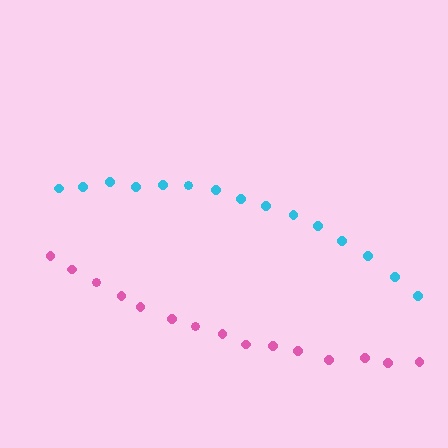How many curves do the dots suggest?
There are 2 distinct paths.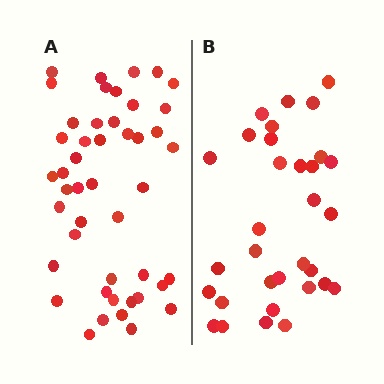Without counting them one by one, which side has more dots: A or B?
Region A (the left region) has more dots.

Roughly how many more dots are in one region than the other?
Region A has approximately 15 more dots than region B.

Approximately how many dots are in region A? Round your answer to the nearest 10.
About 50 dots. (The exact count is 46, which rounds to 50.)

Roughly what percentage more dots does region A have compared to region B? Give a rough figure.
About 45% more.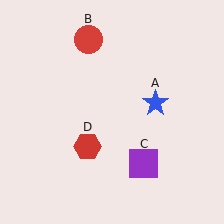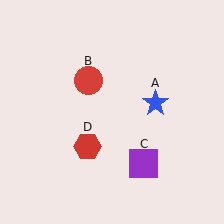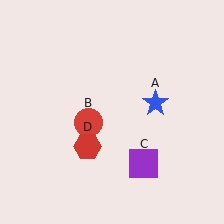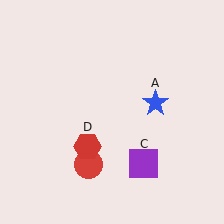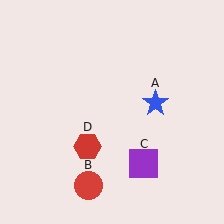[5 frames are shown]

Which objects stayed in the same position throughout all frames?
Blue star (object A) and purple square (object C) and red hexagon (object D) remained stationary.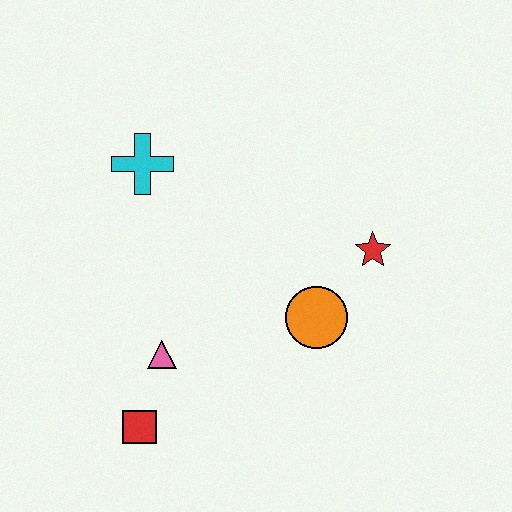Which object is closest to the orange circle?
The red star is closest to the orange circle.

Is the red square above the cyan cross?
No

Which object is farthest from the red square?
The red star is farthest from the red square.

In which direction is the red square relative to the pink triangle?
The red square is below the pink triangle.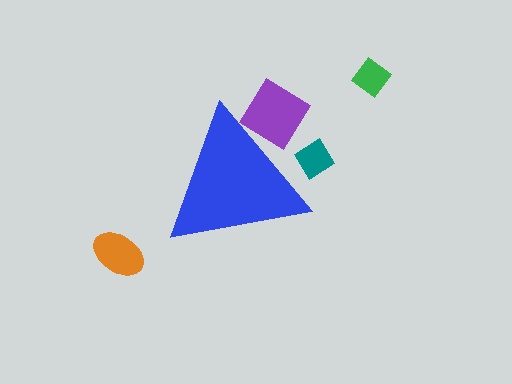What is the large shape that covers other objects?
A blue triangle.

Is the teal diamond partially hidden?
Yes, the teal diamond is partially hidden behind the blue triangle.